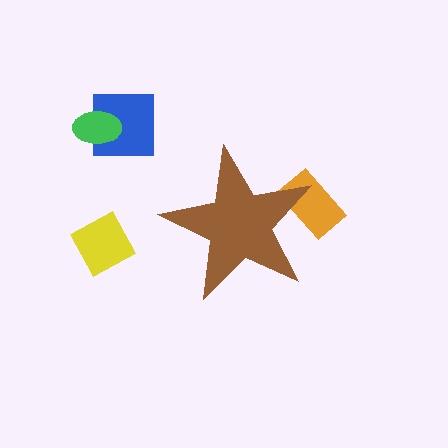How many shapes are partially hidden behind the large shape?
1 shape is partially hidden.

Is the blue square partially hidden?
No, the blue square is fully visible.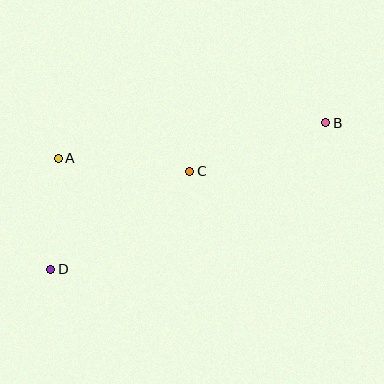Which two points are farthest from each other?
Points B and D are farthest from each other.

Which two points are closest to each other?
Points A and D are closest to each other.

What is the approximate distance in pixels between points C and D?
The distance between C and D is approximately 170 pixels.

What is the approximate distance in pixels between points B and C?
The distance between B and C is approximately 144 pixels.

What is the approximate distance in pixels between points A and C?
The distance between A and C is approximately 132 pixels.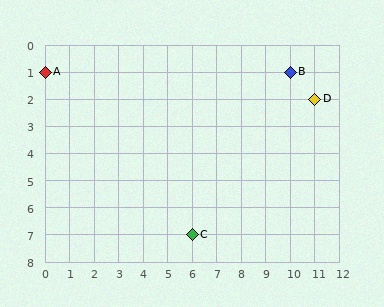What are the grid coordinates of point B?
Point B is at grid coordinates (10, 1).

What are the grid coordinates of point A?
Point A is at grid coordinates (0, 1).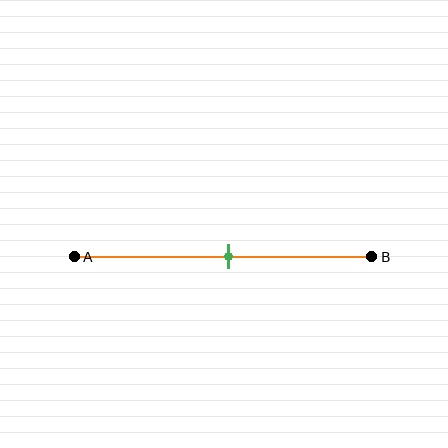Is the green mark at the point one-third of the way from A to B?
No, the mark is at about 50% from A, not at the 33% one-third point.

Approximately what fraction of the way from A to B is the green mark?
The green mark is approximately 50% of the way from A to B.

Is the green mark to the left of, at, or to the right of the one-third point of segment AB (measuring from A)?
The green mark is to the right of the one-third point of segment AB.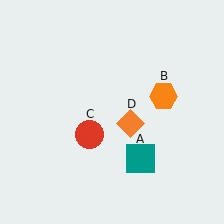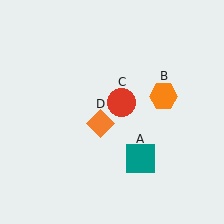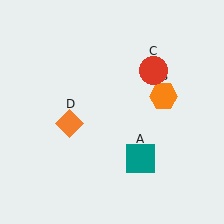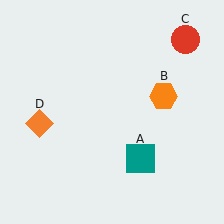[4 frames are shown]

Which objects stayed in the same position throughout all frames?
Teal square (object A) and orange hexagon (object B) remained stationary.